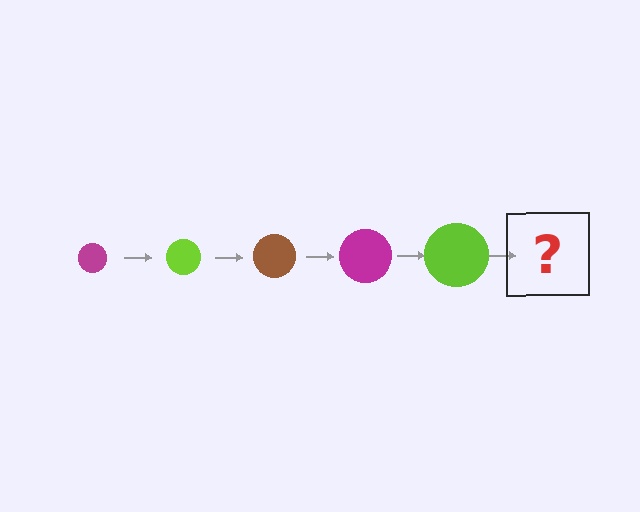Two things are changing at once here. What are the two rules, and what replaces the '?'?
The two rules are that the circle grows larger each step and the color cycles through magenta, lime, and brown. The '?' should be a brown circle, larger than the previous one.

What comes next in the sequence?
The next element should be a brown circle, larger than the previous one.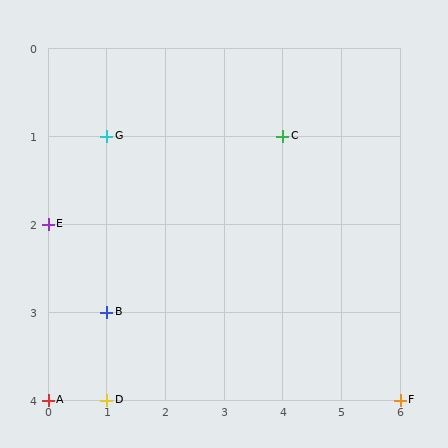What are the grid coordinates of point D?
Point D is at grid coordinates (1, 4).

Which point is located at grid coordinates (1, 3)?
Point B is at (1, 3).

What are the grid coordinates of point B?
Point B is at grid coordinates (1, 3).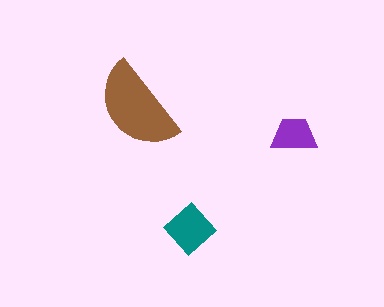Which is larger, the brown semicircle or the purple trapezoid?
The brown semicircle.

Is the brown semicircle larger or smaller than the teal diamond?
Larger.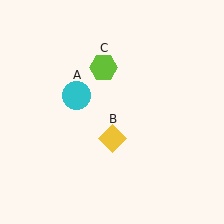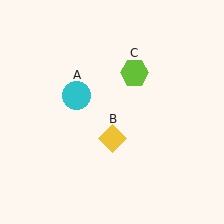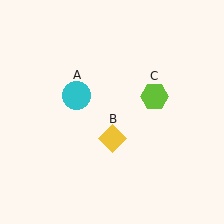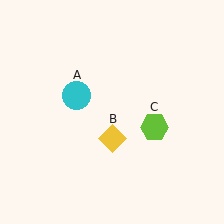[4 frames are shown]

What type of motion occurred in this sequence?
The lime hexagon (object C) rotated clockwise around the center of the scene.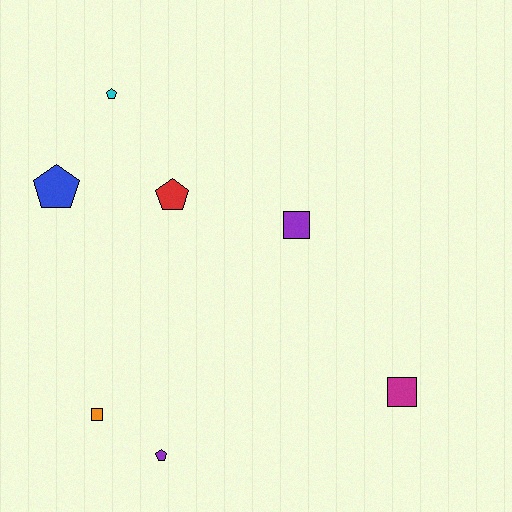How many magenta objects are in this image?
There is 1 magenta object.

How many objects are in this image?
There are 7 objects.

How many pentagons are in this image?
There are 4 pentagons.